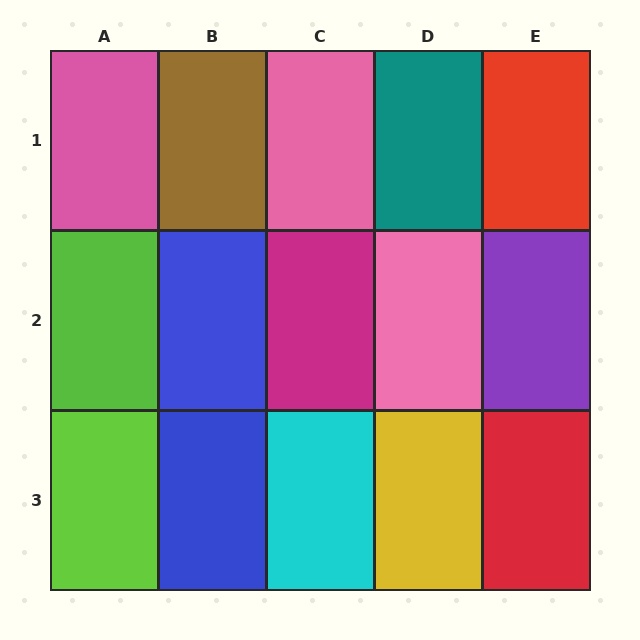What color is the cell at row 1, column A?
Pink.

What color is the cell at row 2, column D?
Pink.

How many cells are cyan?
1 cell is cyan.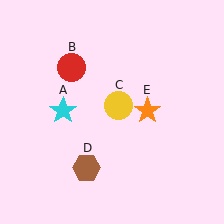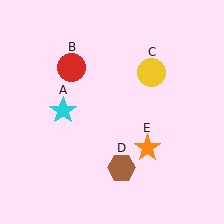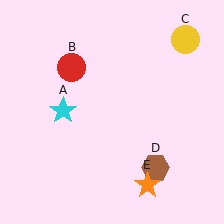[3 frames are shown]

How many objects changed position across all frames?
3 objects changed position: yellow circle (object C), brown hexagon (object D), orange star (object E).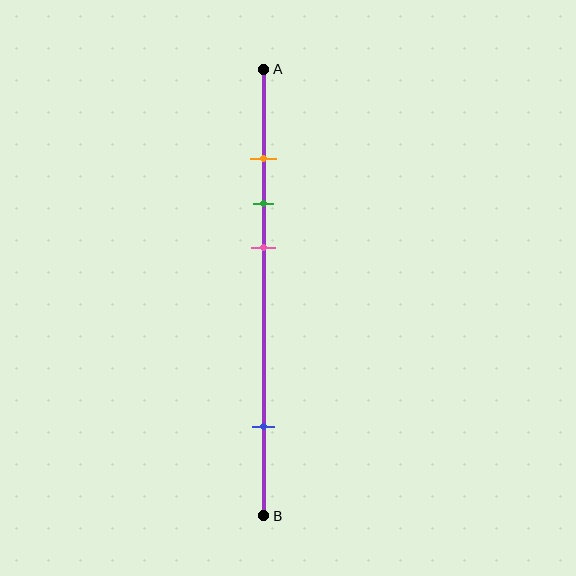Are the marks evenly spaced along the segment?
No, the marks are not evenly spaced.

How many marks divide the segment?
There are 4 marks dividing the segment.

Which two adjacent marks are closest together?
The orange and green marks are the closest adjacent pair.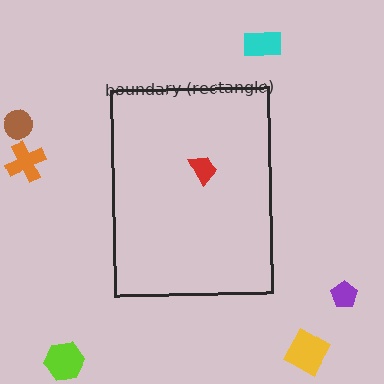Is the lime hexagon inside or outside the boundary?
Outside.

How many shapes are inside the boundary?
1 inside, 6 outside.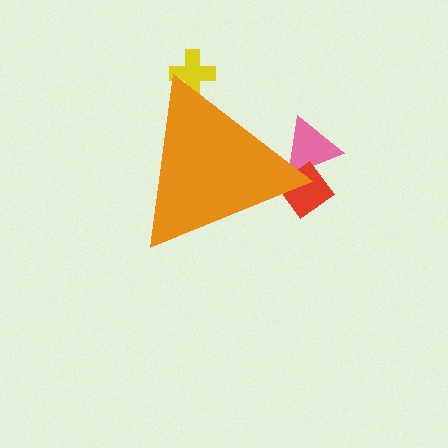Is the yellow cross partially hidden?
Yes, the yellow cross is partially hidden behind the orange triangle.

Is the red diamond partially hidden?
Yes, the red diamond is partially hidden behind the orange triangle.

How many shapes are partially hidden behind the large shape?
3 shapes are partially hidden.